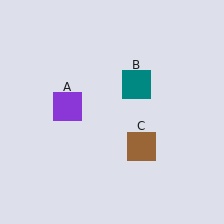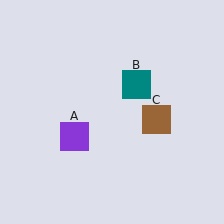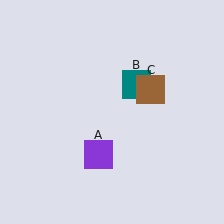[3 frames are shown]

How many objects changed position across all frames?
2 objects changed position: purple square (object A), brown square (object C).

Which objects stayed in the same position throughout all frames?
Teal square (object B) remained stationary.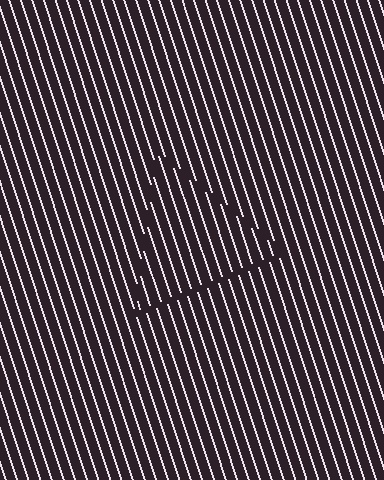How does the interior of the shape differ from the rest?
The interior of the shape contains the same grating, shifted by half a period — the contour is defined by the phase discontinuity where line-ends from the inner and outer gratings abut.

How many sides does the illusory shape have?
3 sides — the line-ends trace a triangle.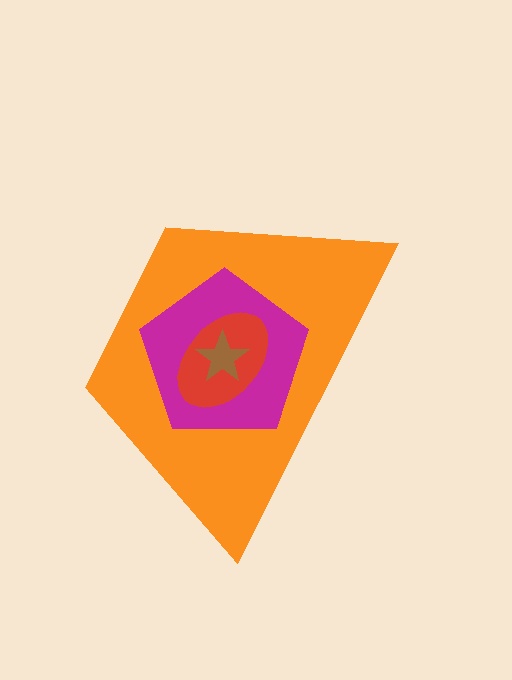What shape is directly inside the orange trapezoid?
The magenta pentagon.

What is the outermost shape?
The orange trapezoid.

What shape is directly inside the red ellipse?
The brown star.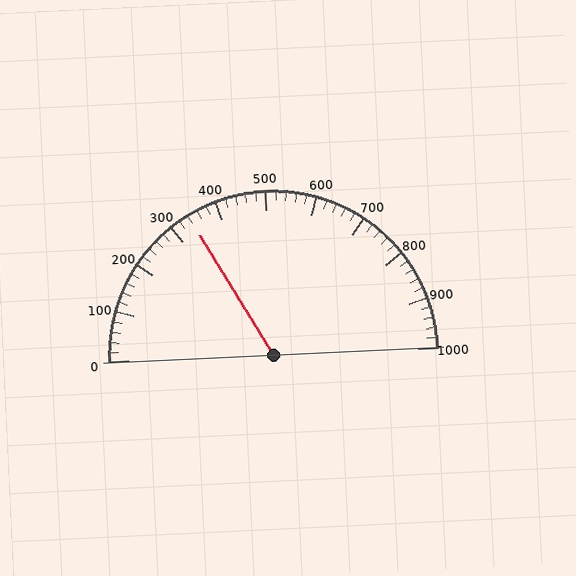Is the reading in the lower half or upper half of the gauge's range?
The reading is in the lower half of the range (0 to 1000).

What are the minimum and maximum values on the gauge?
The gauge ranges from 0 to 1000.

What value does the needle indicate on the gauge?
The needle indicates approximately 340.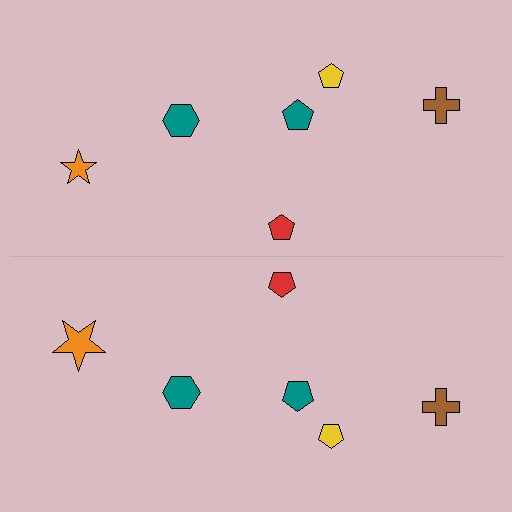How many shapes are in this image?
There are 12 shapes in this image.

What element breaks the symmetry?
The orange star on the bottom side has a different size than its mirror counterpart.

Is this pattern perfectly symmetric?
No, the pattern is not perfectly symmetric. The orange star on the bottom side has a different size than its mirror counterpart.